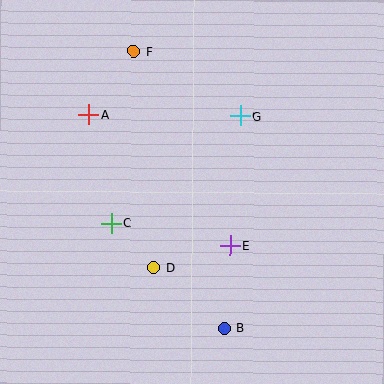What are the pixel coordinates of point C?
Point C is at (111, 223).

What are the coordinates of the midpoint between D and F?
The midpoint between D and F is at (144, 159).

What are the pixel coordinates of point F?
Point F is at (134, 51).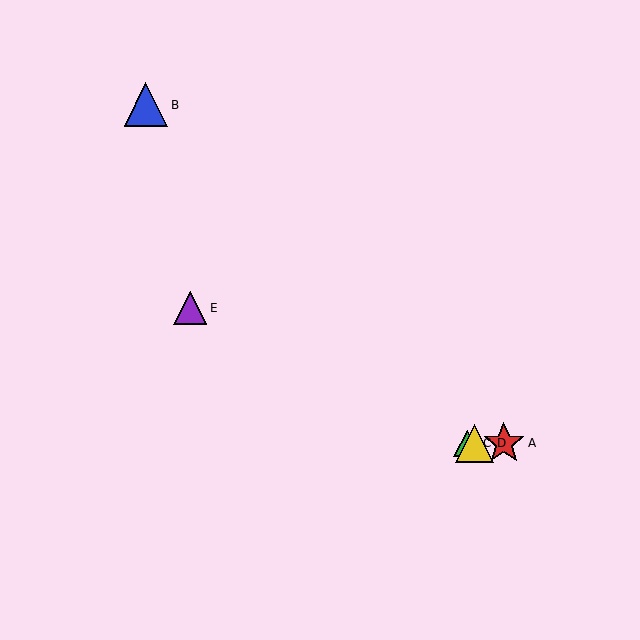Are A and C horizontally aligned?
Yes, both are at y≈443.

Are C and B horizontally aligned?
No, C is at y≈443 and B is at y≈105.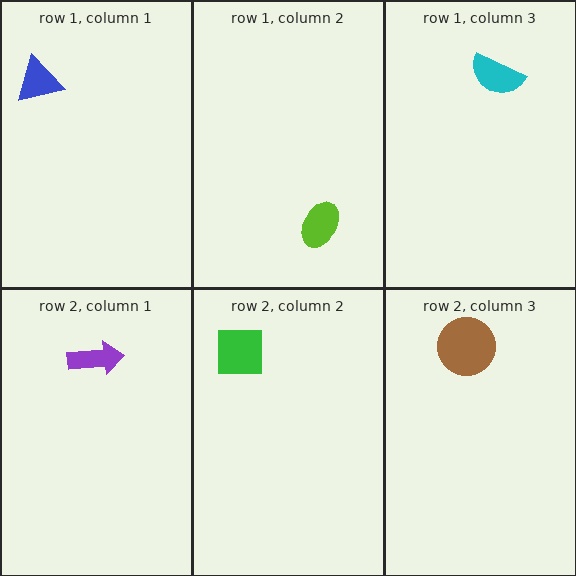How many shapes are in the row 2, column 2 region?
1.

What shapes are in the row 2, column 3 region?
The brown circle.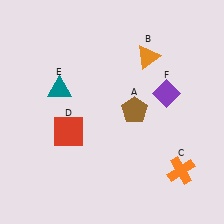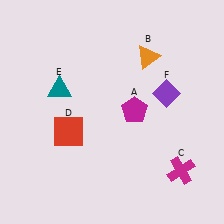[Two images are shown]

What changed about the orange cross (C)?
In Image 1, C is orange. In Image 2, it changed to magenta.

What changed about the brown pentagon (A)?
In Image 1, A is brown. In Image 2, it changed to magenta.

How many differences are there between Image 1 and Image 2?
There are 2 differences between the two images.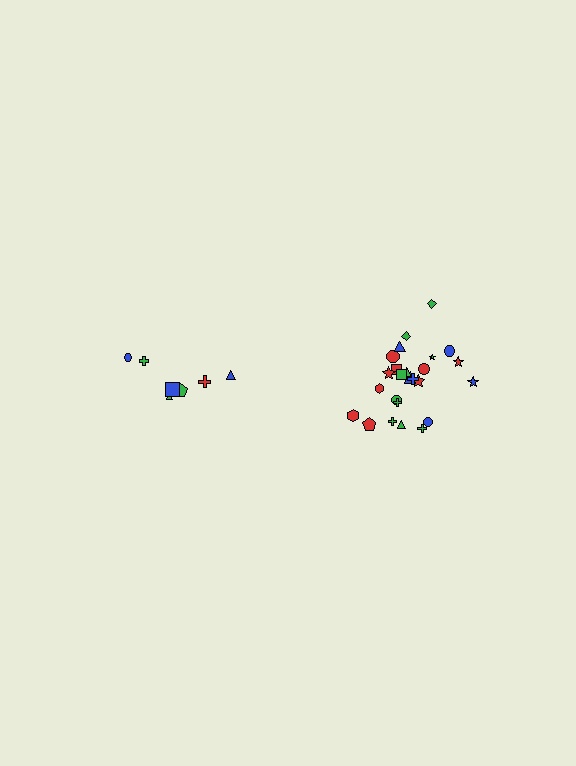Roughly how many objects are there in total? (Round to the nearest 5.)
Roughly 30 objects in total.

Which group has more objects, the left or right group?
The right group.